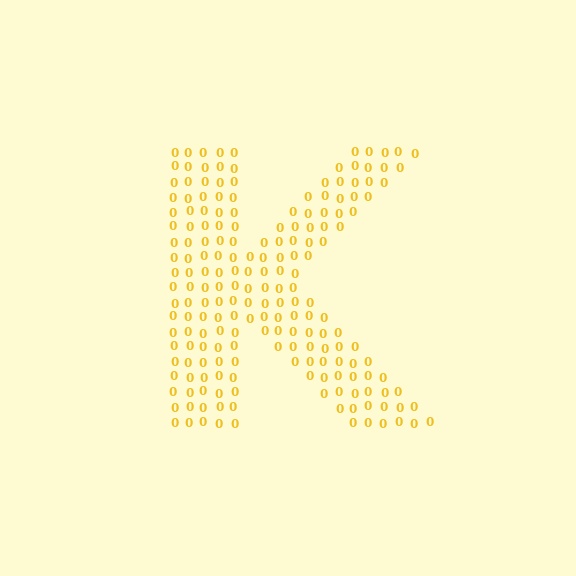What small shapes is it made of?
It is made of small digit 0's.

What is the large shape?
The large shape is the letter K.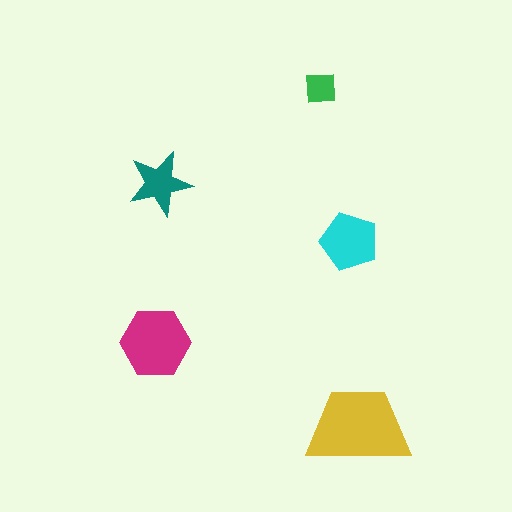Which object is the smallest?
The green square.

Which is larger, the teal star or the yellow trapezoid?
The yellow trapezoid.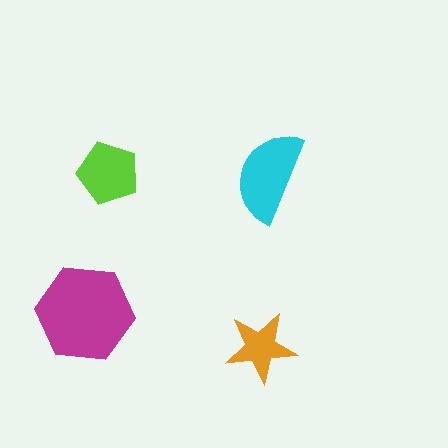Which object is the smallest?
The orange star.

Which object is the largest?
The magenta hexagon.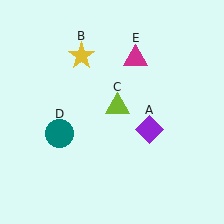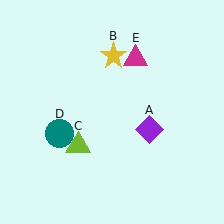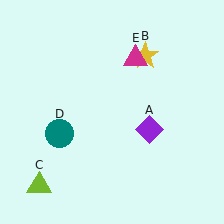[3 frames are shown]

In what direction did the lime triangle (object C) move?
The lime triangle (object C) moved down and to the left.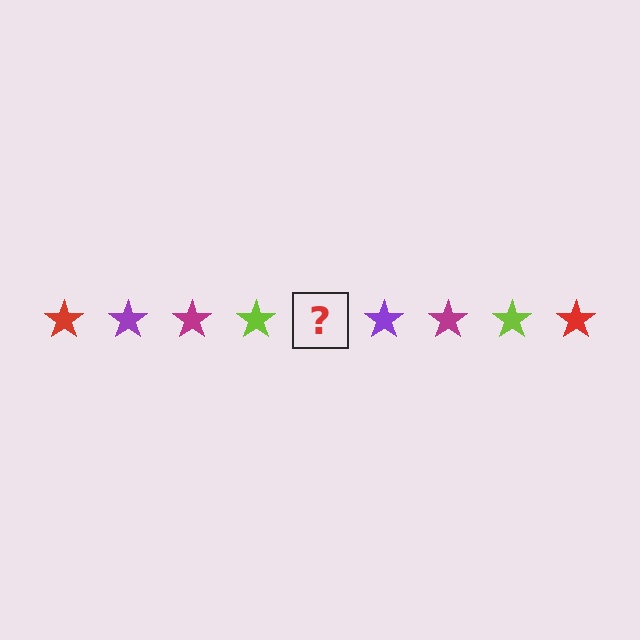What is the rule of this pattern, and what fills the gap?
The rule is that the pattern cycles through red, purple, magenta, lime stars. The gap should be filled with a red star.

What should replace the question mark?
The question mark should be replaced with a red star.